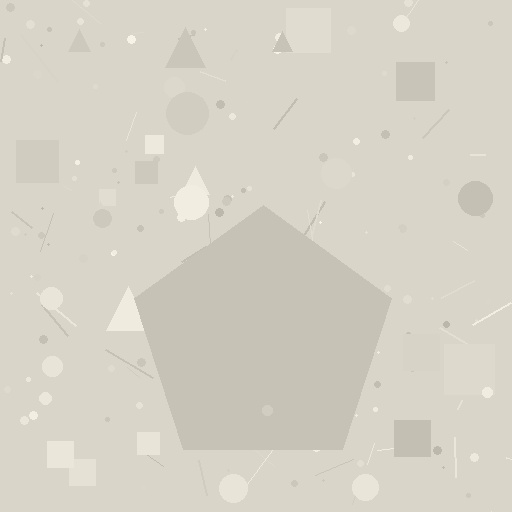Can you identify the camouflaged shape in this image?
The camouflaged shape is a pentagon.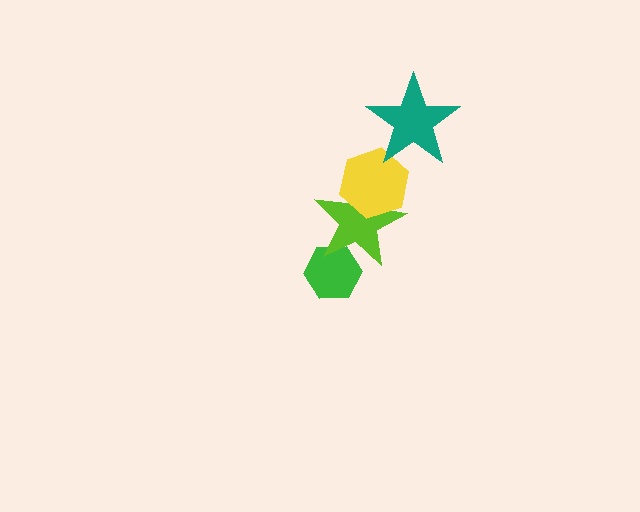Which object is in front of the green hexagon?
The lime star is in front of the green hexagon.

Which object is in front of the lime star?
The yellow hexagon is in front of the lime star.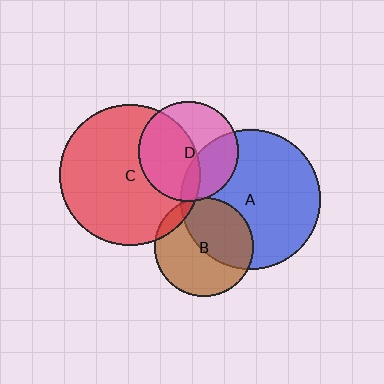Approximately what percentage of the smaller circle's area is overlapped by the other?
Approximately 50%.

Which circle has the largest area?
Circle C (red).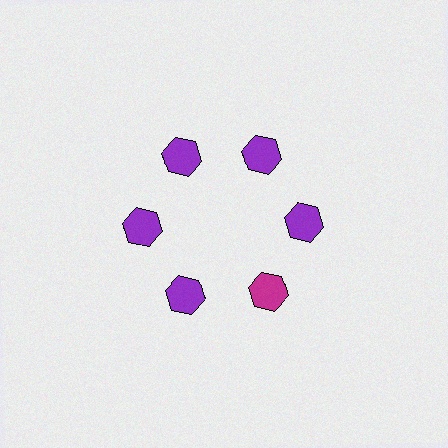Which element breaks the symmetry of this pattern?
The magenta hexagon at roughly the 5 o'clock position breaks the symmetry. All other shapes are purple hexagons.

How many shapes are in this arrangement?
There are 6 shapes arranged in a ring pattern.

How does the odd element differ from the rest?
It has a different color: magenta instead of purple.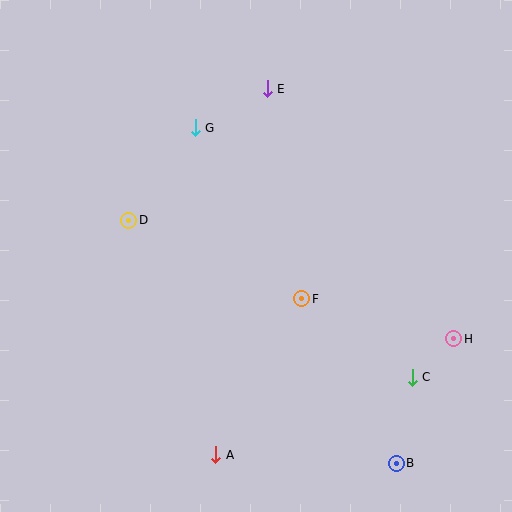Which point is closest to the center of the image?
Point F at (302, 299) is closest to the center.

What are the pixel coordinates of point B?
Point B is at (396, 463).